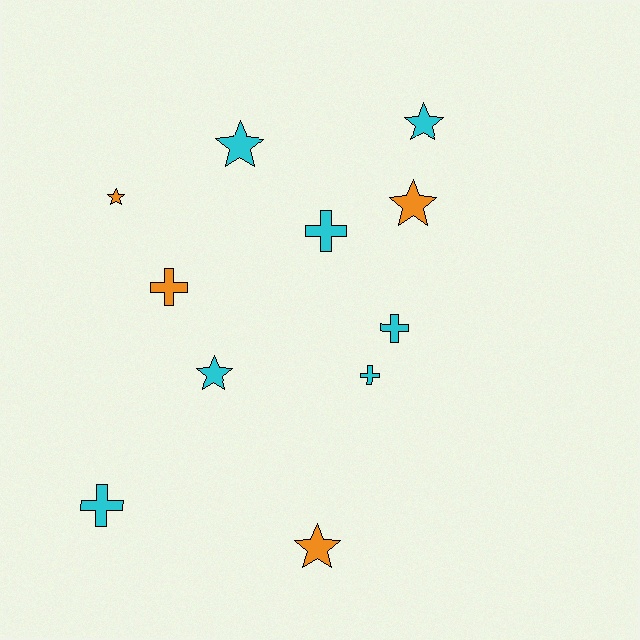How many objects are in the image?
There are 11 objects.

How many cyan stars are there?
There are 3 cyan stars.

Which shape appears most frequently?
Star, with 6 objects.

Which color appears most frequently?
Cyan, with 7 objects.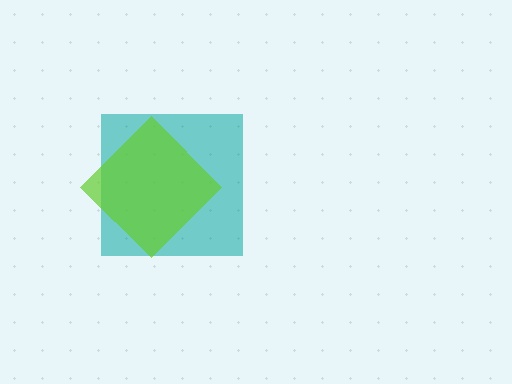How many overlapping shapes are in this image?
There are 2 overlapping shapes in the image.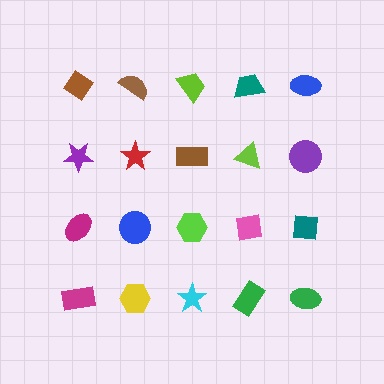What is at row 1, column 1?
A brown diamond.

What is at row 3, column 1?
A magenta ellipse.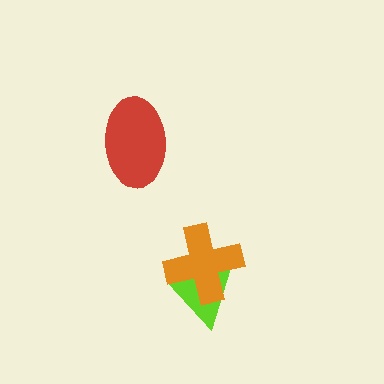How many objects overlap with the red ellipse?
0 objects overlap with the red ellipse.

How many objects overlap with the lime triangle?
1 object overlaps with the lime triangle.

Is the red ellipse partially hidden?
No, no other shape covers it.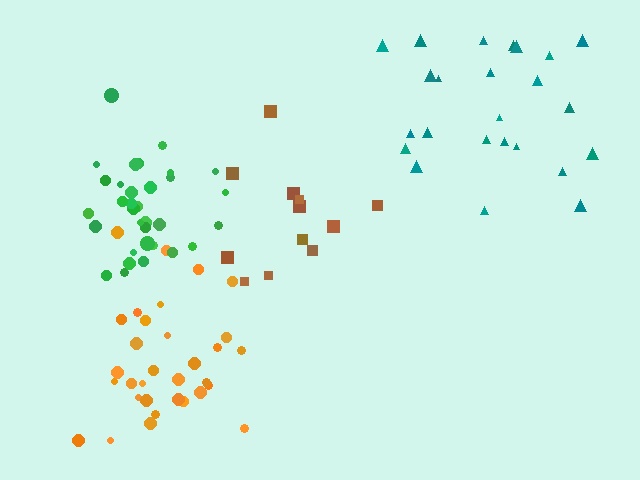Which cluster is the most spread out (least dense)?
Teal.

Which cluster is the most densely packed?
Green.